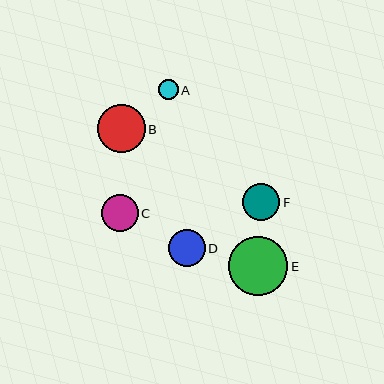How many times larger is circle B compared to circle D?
Circle B is approximately 1.3 times the size of circle D.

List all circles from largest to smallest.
From largest to smallest: E, B, D, C, F, A.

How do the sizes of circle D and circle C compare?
Circle D and circle C are approximately the same size.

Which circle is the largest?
Circle E is the largest with a size of approximately 59 pixels.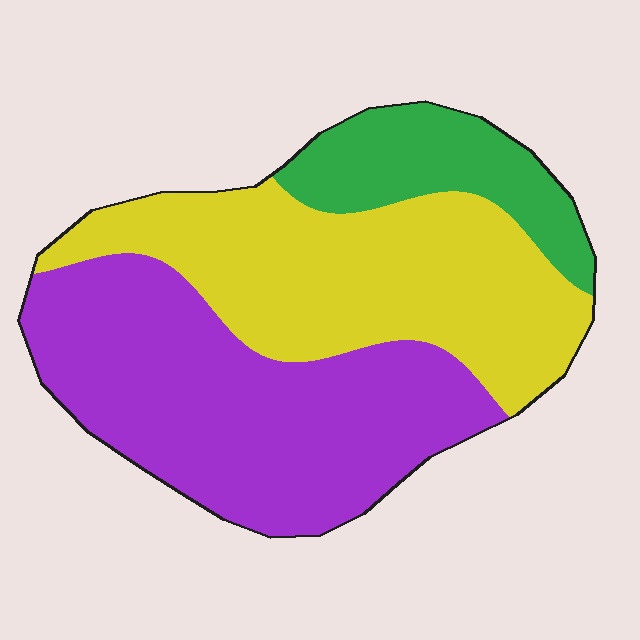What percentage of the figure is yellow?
Yellow takes up about two fifths (2/5) of the figure.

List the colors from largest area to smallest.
From largest to smallest: purple, yellow, green.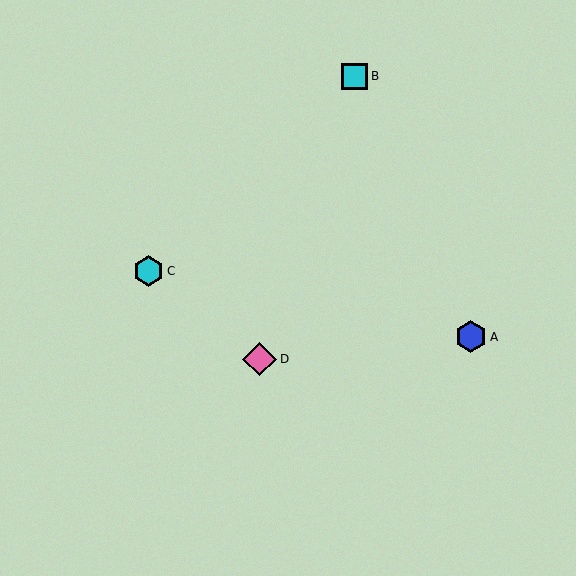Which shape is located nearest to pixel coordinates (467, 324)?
The blue hexagon (labeled A) at (471, 337) is nearest to that location.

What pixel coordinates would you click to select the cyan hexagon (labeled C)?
Click at (148, 271) to select the cyan hexagon C.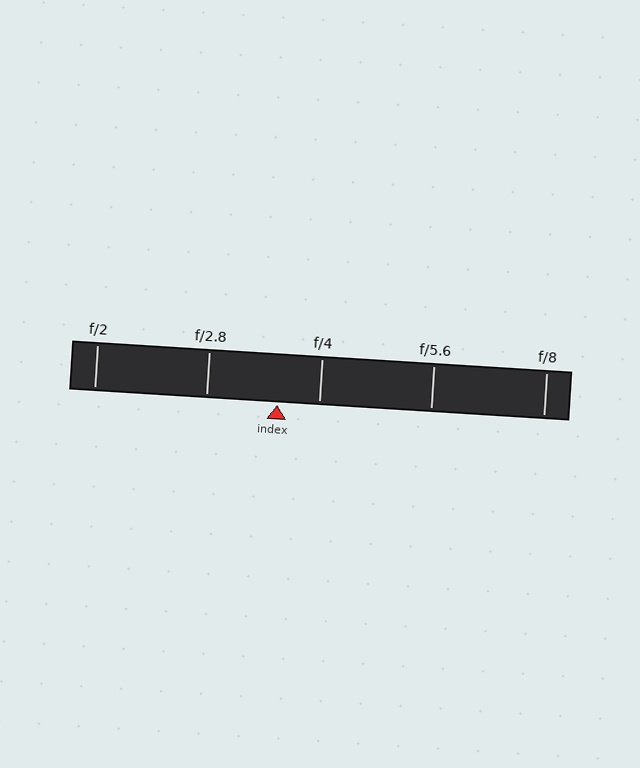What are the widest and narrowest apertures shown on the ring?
The widest aperture shown is f/2 and the narrowest is f/8.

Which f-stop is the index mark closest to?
The index mark is closest to f/4.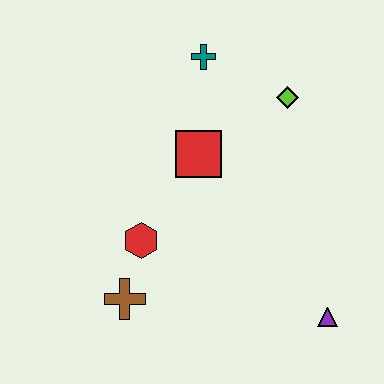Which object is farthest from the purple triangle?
The teal cross is farthest from the purple triangle.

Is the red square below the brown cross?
No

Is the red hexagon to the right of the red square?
No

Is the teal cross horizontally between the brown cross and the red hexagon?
No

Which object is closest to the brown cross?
The red hexagon is closest to the brown cross.